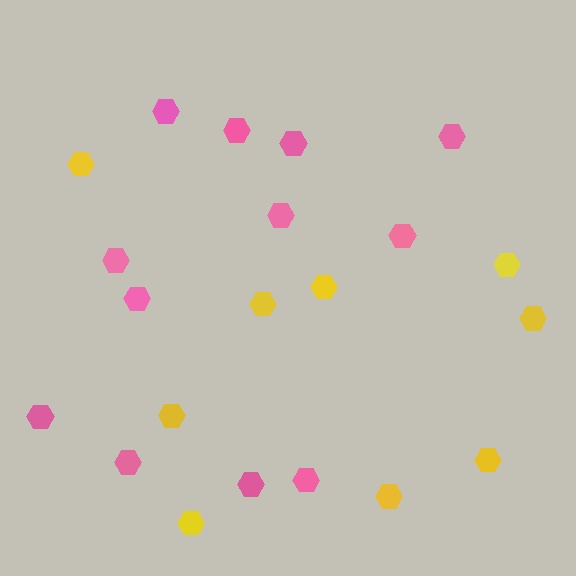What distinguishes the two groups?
There are 2 groups: one group of yellow hexagons (9) and one group of pink hexagons (12).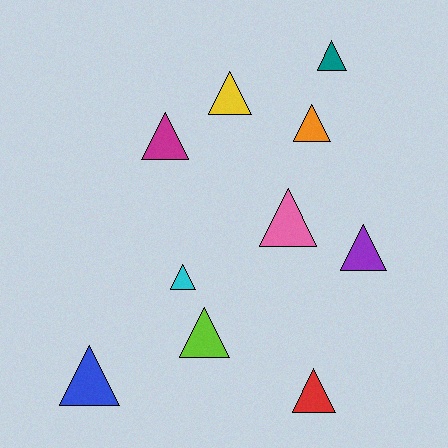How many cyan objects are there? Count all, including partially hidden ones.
There is 1 cyan object.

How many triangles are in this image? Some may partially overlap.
There are 10 triangles.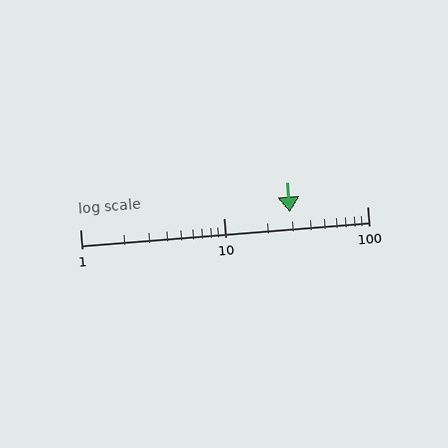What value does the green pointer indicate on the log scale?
The pointer indicates approximately 29.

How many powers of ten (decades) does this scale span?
The scale spans 2 decades, from 1 to 100.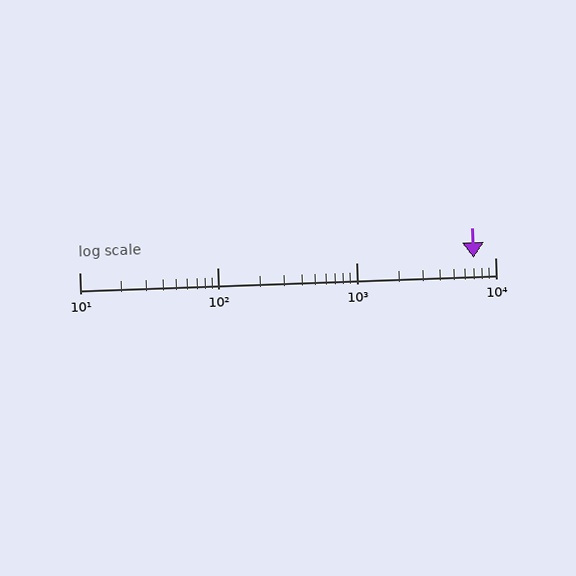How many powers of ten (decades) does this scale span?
The scale spans 3 decades, from 10 to 10000.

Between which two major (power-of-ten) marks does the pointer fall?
The pointer is between 1000 and 10000.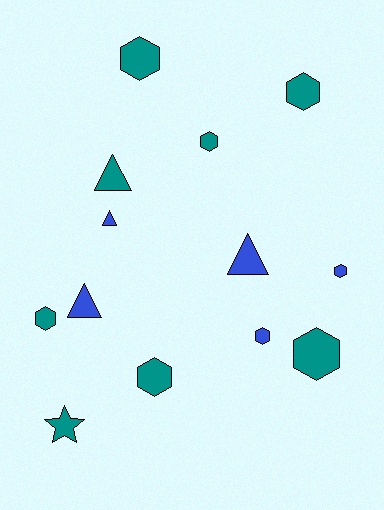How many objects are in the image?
There are 13 objects.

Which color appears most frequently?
Teal, with 8 objects.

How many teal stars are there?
There is 1 teal star.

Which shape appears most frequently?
Hexagon, with 8 objects.